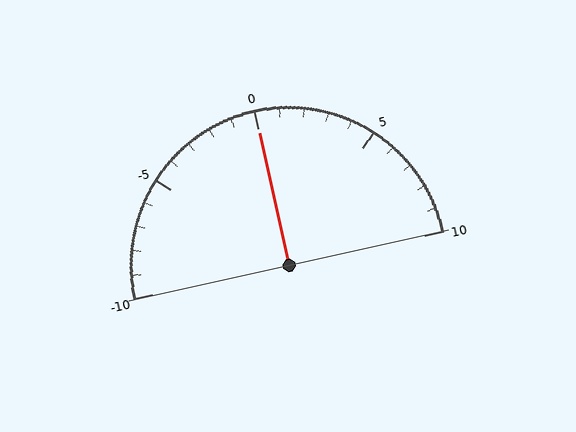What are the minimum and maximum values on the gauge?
The gauge ranges from -10 to 10.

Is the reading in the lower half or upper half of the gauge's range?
The reading is in the upper half of the range (-10 to 10).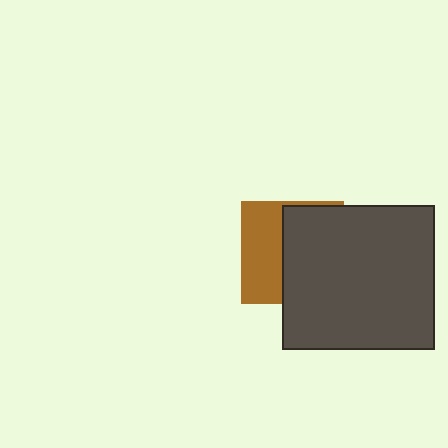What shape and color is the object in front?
The object in front is a dark gray rectangle.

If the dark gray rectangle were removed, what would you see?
You would see the complete brown square.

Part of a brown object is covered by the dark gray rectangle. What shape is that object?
It is a square.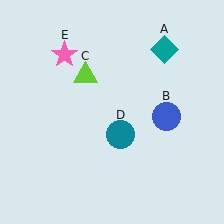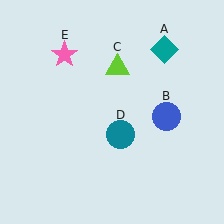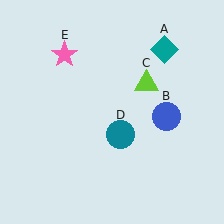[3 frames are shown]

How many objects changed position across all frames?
1 object changed position: lime triangle (object C).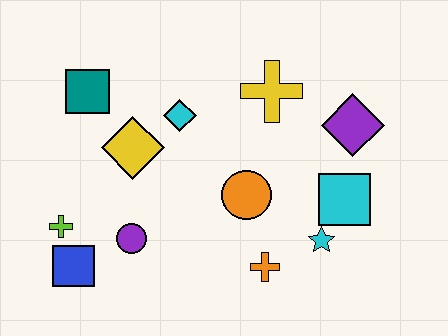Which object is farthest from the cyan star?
The teal square is farthest from the cyan star.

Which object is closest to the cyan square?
The cyan star is closest to the cyan square.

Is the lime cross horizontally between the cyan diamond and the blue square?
No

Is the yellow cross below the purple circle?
No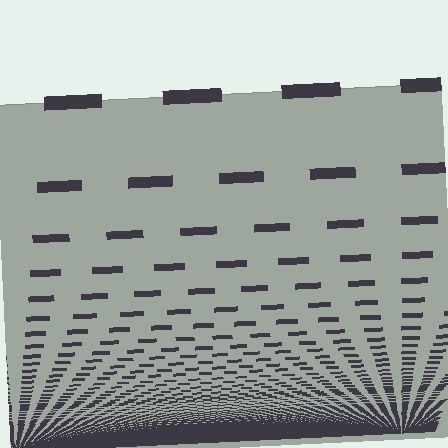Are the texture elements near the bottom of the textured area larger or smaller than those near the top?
Smaller. The gradient is inverted — elements near the bottom are smaller and denser.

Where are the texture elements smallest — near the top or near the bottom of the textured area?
Near the bottom.